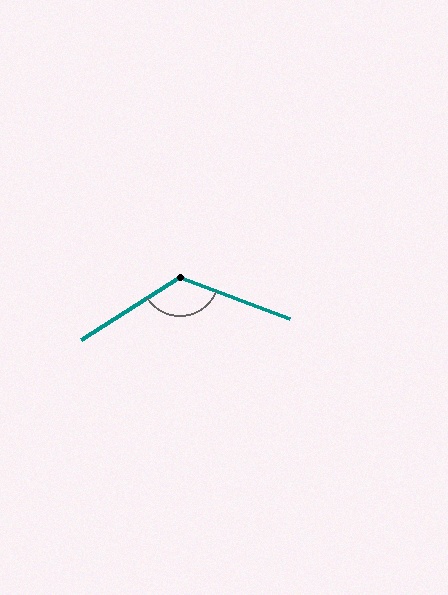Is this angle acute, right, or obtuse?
It is obtuse.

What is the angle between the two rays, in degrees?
Approximately 127 degrees.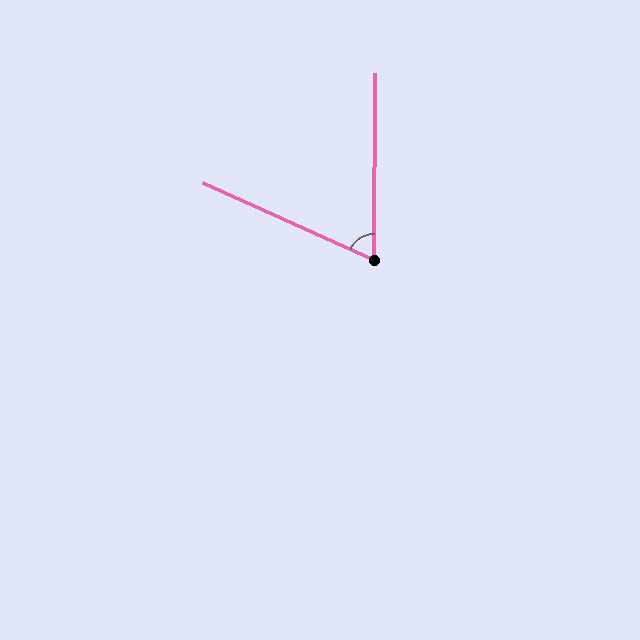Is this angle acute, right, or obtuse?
It is acute.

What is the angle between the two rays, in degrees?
Approximately 66 degrees.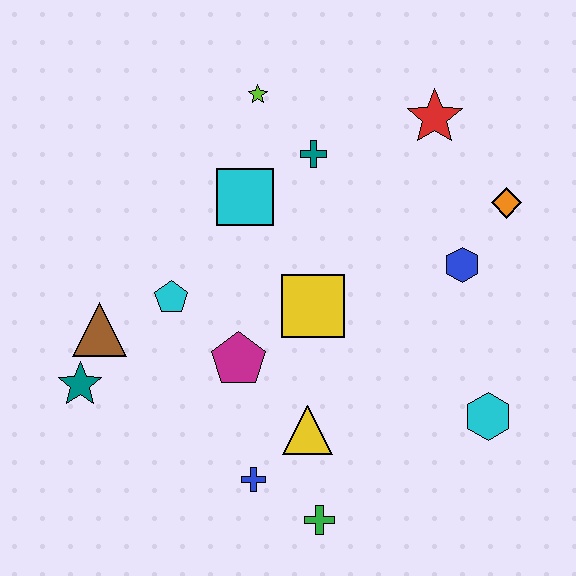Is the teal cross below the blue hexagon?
No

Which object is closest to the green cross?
The blue cross is closest to the green cross.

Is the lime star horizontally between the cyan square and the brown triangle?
No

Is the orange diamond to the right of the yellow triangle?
Yes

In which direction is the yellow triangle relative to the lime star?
The yellow triangle is below the lime star.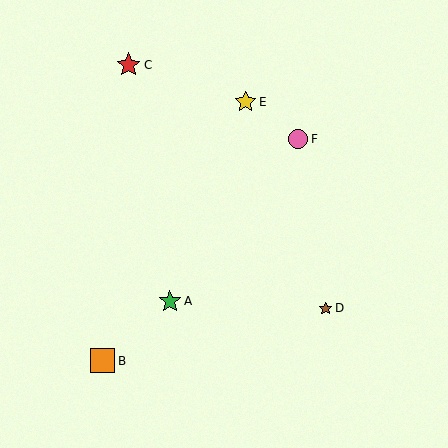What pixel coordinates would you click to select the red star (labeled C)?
Click at (129, 65) to select the red star C.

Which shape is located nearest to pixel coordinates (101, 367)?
The orange square (labeled B) at (103, 361) is nearest to that location.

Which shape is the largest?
The orange square (labeled B) is the largest.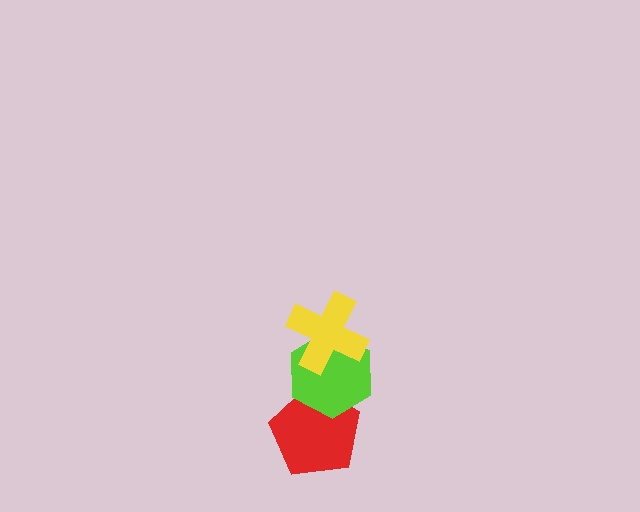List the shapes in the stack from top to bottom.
From top to bottom: the yellow cross, the lime hexagon, the red pentagon.